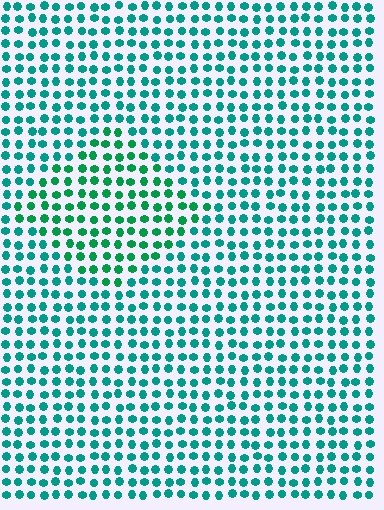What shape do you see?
I see a diamond.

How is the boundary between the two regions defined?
The boundary is defined purely by a slight shift in hue (about 26 degrees). Spacing, size, and orientation are identical on both sides.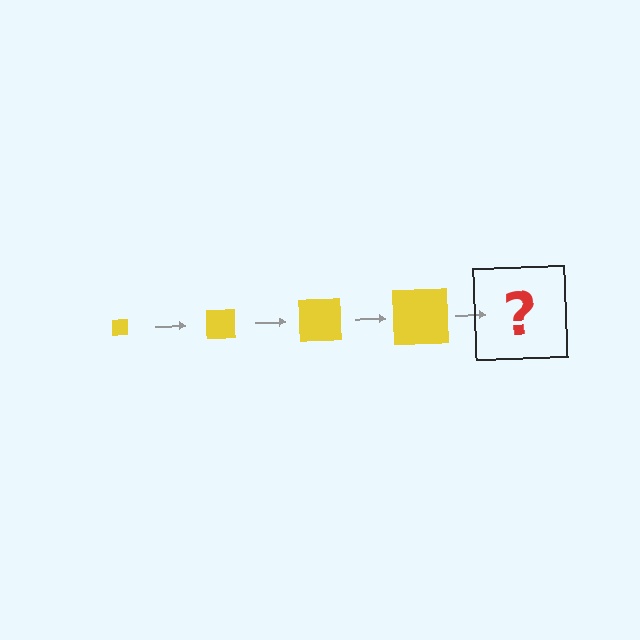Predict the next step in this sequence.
The next step is a yellow square, larger than the previous one.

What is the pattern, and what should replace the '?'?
The pattern is that the square gets progressively larger each step. The '?' should be a yellow square, larger than the previous one.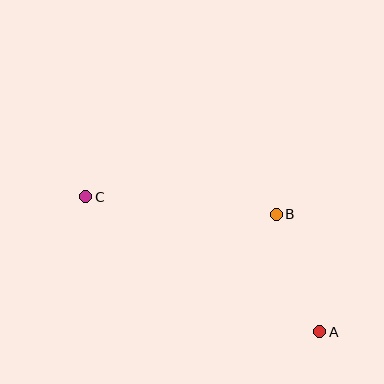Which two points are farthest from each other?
Points A and C are farthest from each other.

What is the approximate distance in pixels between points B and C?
The distance between B and C is approximately 191 pixels.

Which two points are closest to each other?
Points A and B are closest to each other.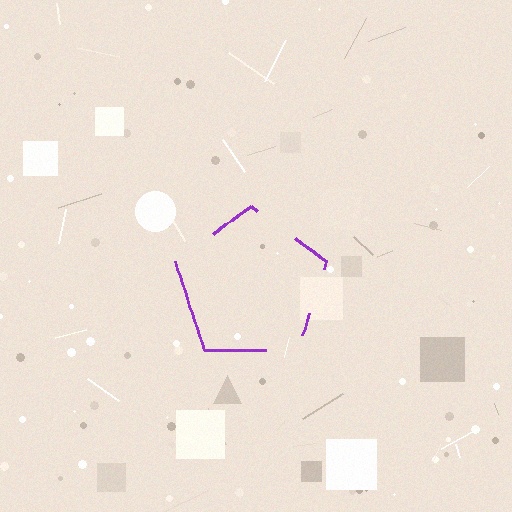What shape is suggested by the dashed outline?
The dashed outline suggests a pentagon.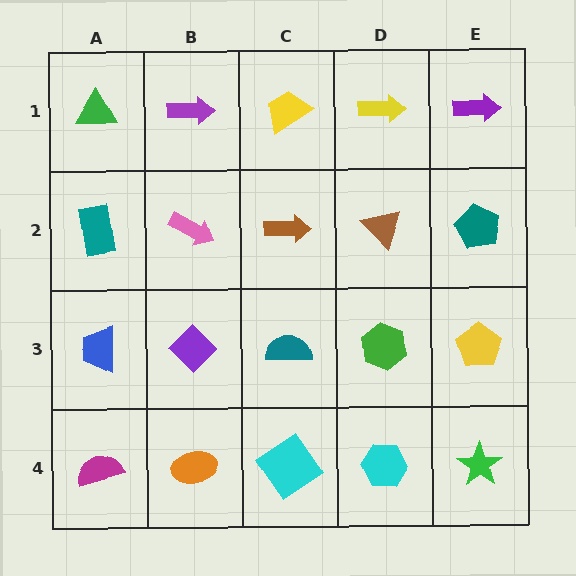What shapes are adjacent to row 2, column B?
A purple arrow (row 1, column B), a purple diamond (row 3, column B), a teal rectangle (row 2, column A), a brown arrow (row 2, column C).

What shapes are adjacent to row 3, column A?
A teal rectangle (row 2, column A), a magenta semicircle (row 4, column A), a purple diamond (row 3, column B).